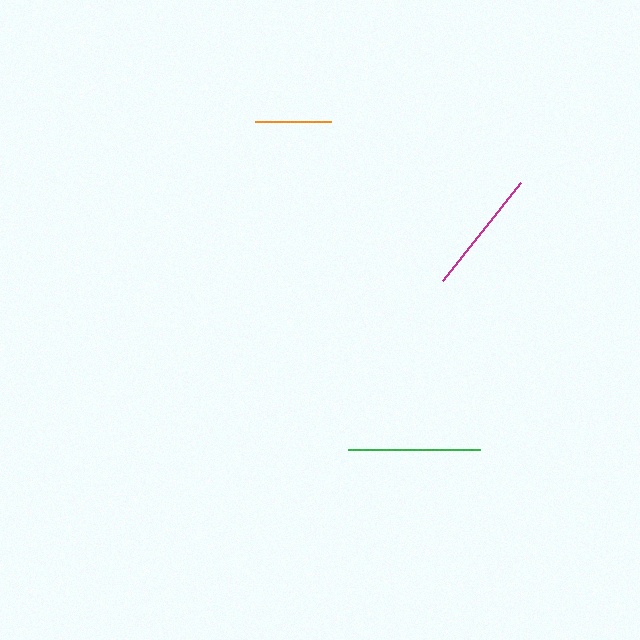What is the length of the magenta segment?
The magenta segment is approximately 126 pixels long.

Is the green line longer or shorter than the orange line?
The green line is longer than the orange line.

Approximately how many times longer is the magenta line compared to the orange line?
The magenta line is approximately 1.6 times the length of the orange line.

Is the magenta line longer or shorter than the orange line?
The magenta line is longer than the orange line.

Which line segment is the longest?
The green line is the longest at approximately 132 pixels.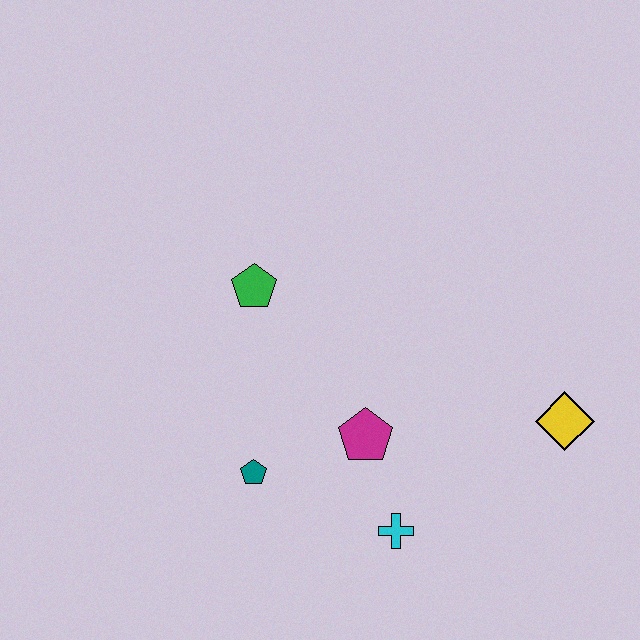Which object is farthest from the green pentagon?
The yellow diamond is farthest from the green pentagon.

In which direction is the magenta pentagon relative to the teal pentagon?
The magenta pentagon is to the right of the teal pentagon.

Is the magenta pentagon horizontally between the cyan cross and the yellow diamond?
No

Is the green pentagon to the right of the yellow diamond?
No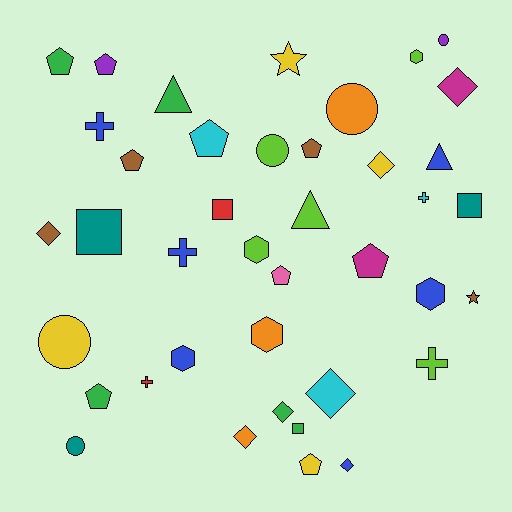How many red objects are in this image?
There are 2 red objects.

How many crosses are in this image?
There are 5 crosses.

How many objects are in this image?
There are 40 objects.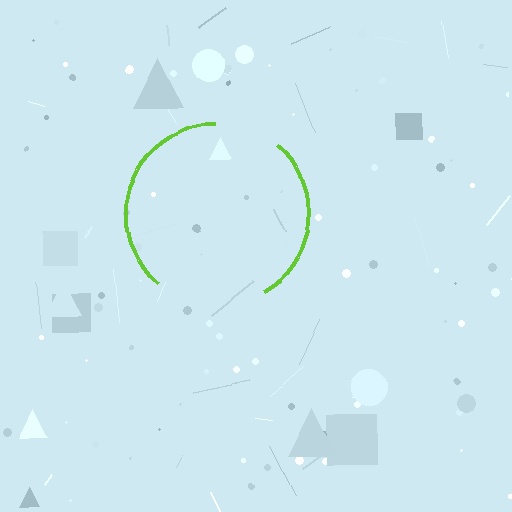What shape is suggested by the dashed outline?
The dashed outline suggests a circle.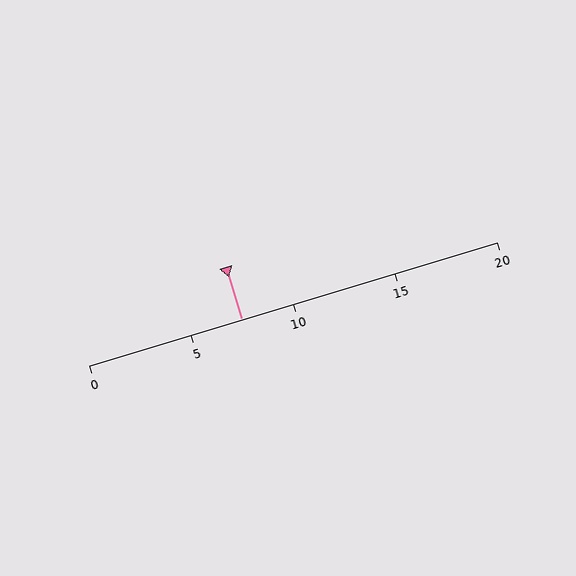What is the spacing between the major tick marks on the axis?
The major ticks are spaced 5 apart.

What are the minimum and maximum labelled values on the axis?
The axis runs from 0 to 20.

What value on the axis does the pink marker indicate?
The marker indicates approximately 7.5.